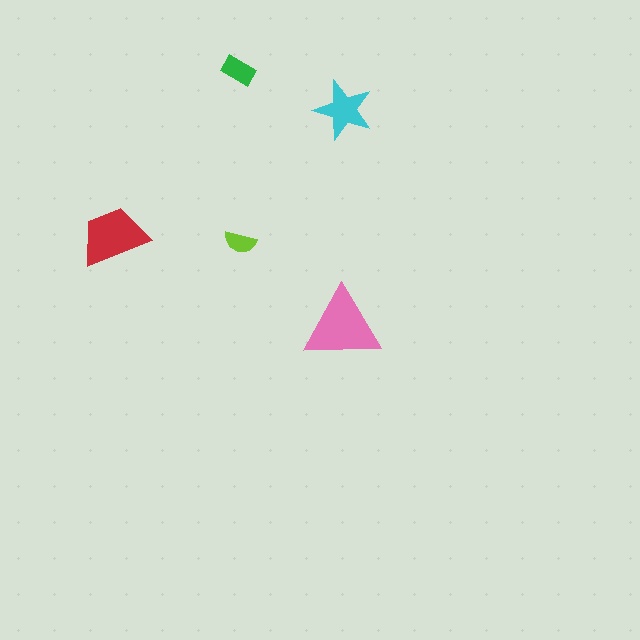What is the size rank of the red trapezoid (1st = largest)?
2nd.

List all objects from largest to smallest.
The pink triangle, the red trapezoid, the cyan star, the green rectangle, the lime semicircle.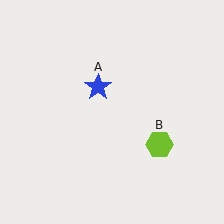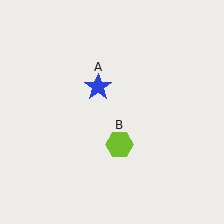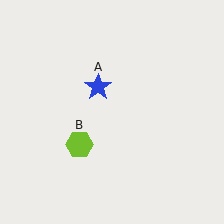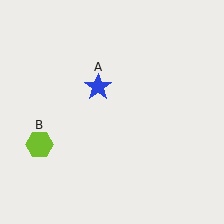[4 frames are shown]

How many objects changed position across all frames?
1 object changed position: lime hexagon (object B).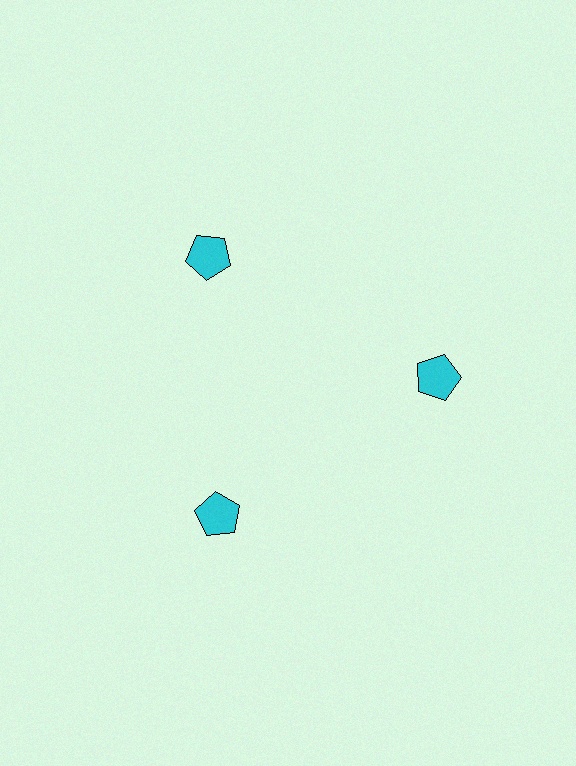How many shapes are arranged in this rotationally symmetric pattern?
There are 3 shapes, arranged in 3 groups of 1.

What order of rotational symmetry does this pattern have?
This pattern has 3-fold rotational symmetry.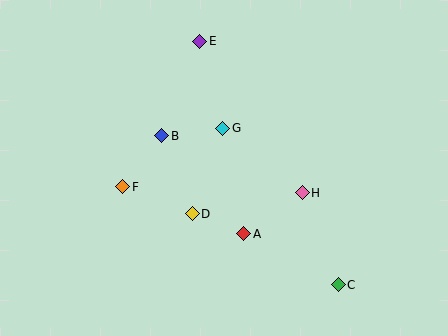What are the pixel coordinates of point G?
Point G is at (223, 128).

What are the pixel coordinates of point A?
Point A is at (244, 234).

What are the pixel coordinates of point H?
Point H is at (302, 193).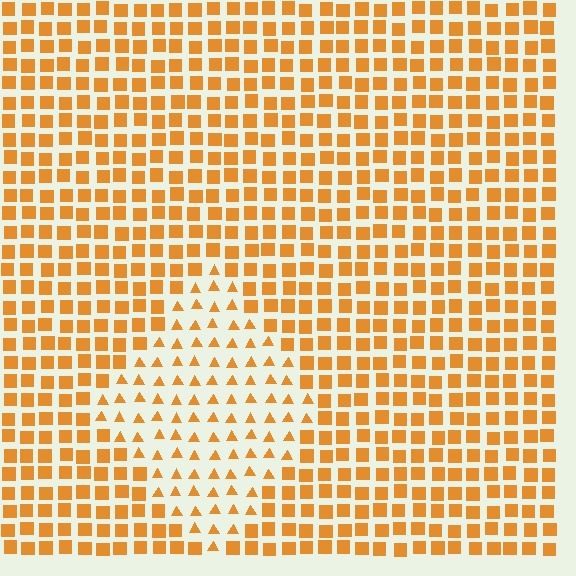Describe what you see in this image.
The image is filled with small orange elements arranged in a uniform grid. A diamond-shaped region contains triangles, while the surrounding area contains squares. The boundary is defined purely by the change in element shape.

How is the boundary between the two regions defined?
The boundary is defined by a change in element shape: triangles inside vs. squares outside. All elements share the same color and spacing.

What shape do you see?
I see a diamond.